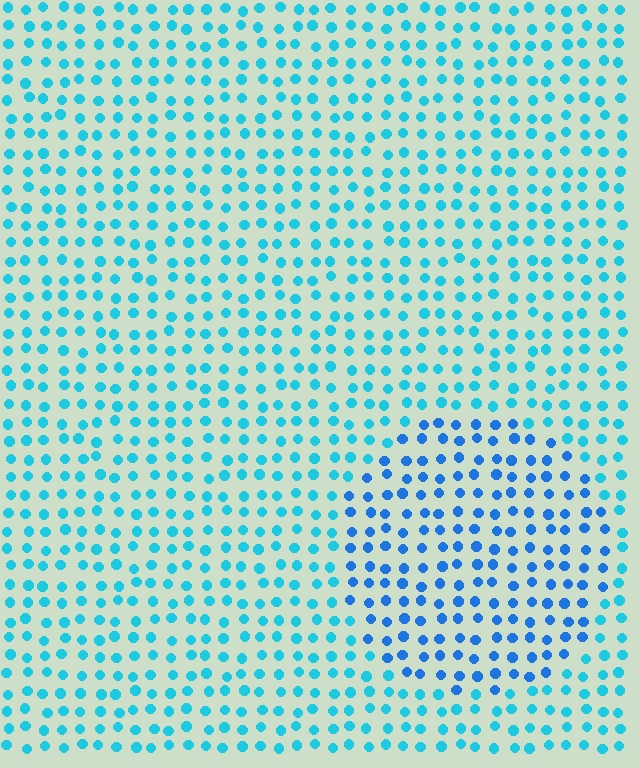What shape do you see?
I see a circle.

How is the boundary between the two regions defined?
The boundary is defined purely by a slight shift in hue (about 26 degrees). Spacing, size, and orientation are identical on both sides.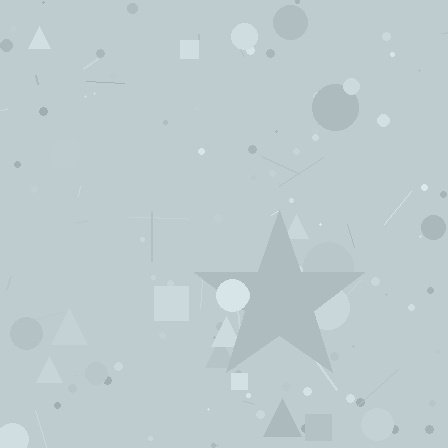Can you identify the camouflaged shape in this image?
The camouflaged shape is a star.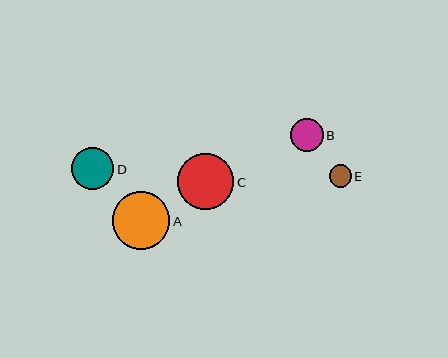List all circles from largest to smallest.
From largest to smallest: A, C, D, B, E.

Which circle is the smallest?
Circle E is the smallest with a size of approximately 22 pixels.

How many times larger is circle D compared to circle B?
Circle D is approximately 1.3 times the size of circle B.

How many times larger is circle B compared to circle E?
Circle B is approximately 1.5 times the size of circle E.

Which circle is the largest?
Circle A is the largest with a size of approximately 58 pixels.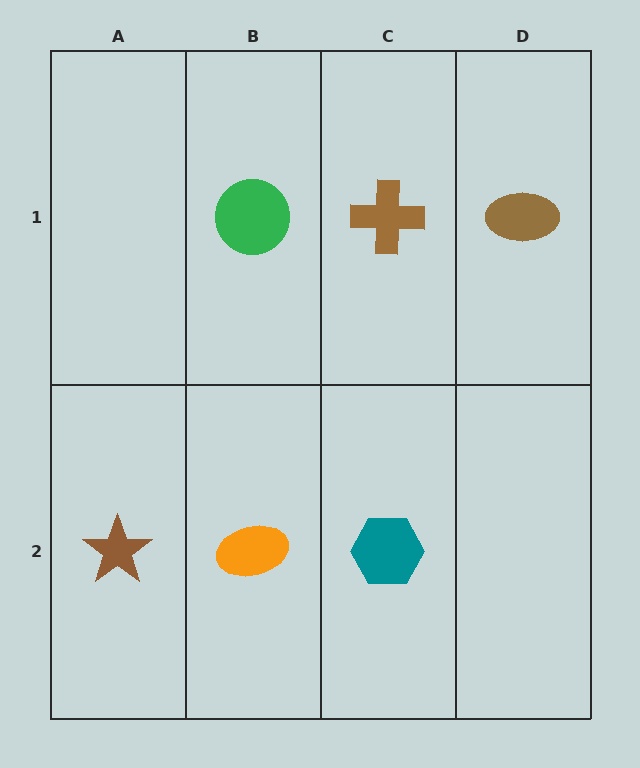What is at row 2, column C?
A teal hexagon.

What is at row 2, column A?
A brown star.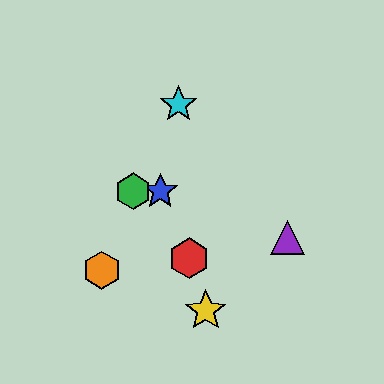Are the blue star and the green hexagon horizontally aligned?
Yes, both are at y≈191.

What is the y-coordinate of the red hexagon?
The red hexagon is at y≈258.